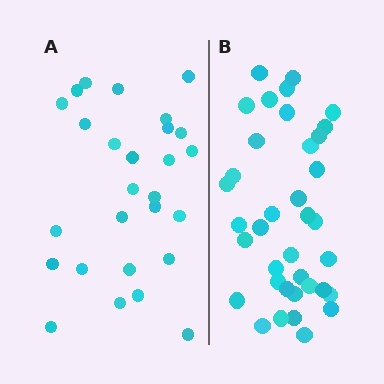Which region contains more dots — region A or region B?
Region B (the right region) has more dots.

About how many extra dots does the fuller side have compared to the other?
Region B has roughly 10 or so more dots than region A.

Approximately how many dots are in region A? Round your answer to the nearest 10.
About 30 dots. (The exact count is 27, which rounds to 30.)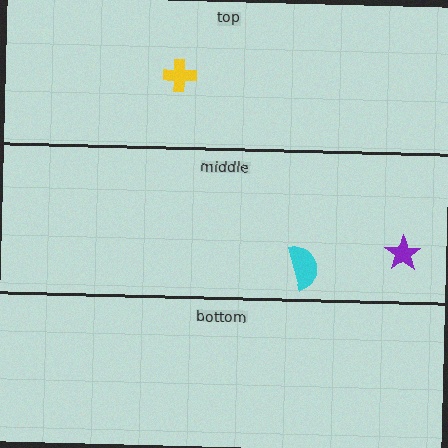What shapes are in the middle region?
The cyan semicircle, the purple star.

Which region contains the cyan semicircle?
The middle region.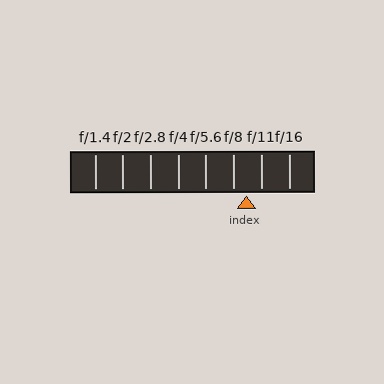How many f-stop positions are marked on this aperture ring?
There are 8 f-stop positions marked.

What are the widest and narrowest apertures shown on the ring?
The widest aperture shown is f/1.4 and the narrowest is f/16.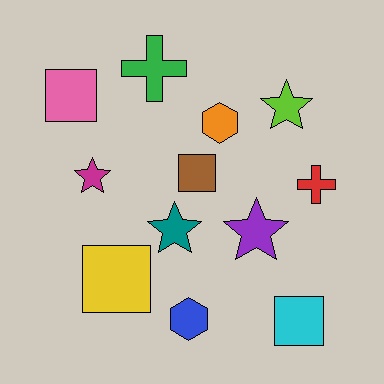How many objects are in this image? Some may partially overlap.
There are 12 objects.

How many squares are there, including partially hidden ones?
There are 4 squares.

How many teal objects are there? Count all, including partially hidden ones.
There is 1 teal object.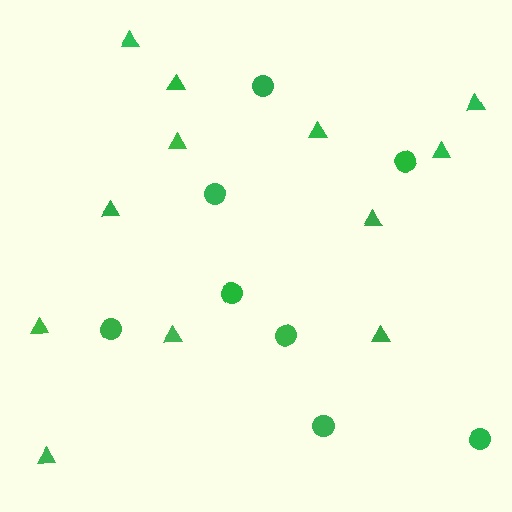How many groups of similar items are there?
There are 2 groups: one group of triangles (12) and one group of circles (8).